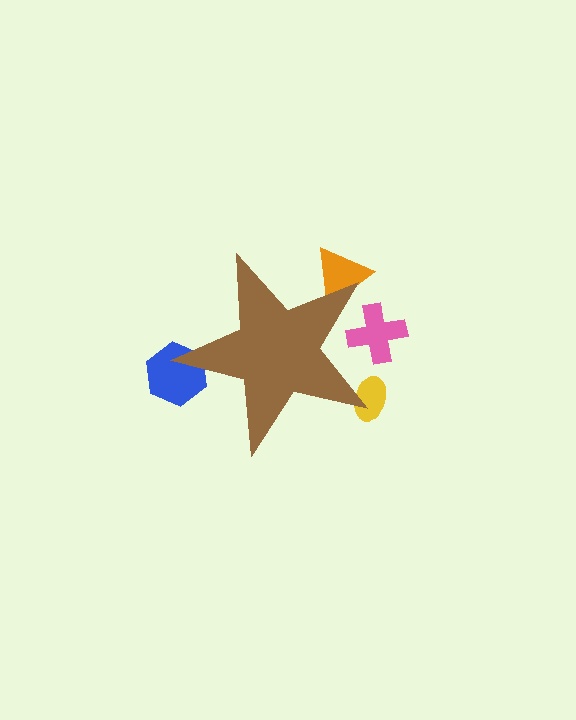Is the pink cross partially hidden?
Yes, the pink cross is partially hidden behind the brown star.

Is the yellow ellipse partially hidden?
Yes, the yellow ellipse is partially hidden behind the brown star.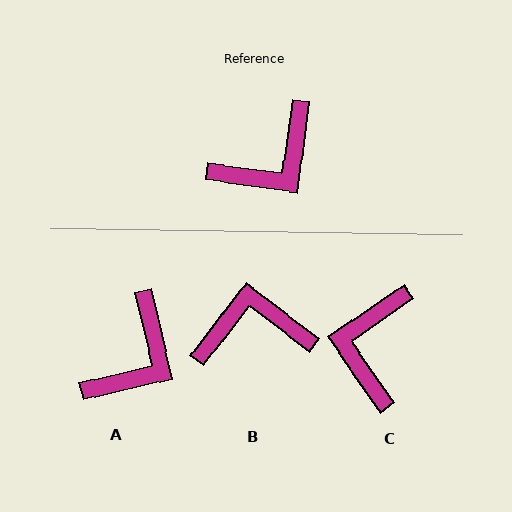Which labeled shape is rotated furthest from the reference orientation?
B, about 150 degrees away.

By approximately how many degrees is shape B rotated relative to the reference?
Approximately 150 degrees counter-clockwise.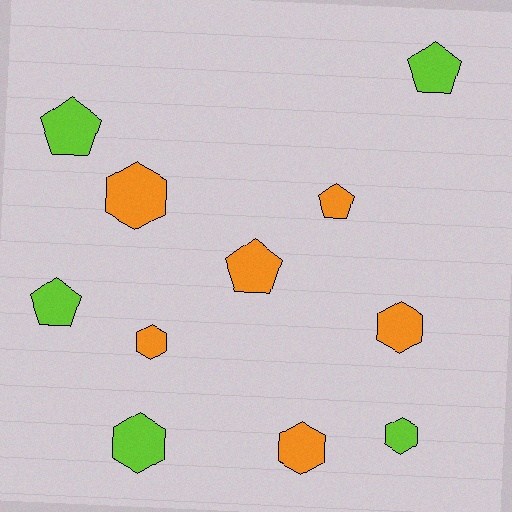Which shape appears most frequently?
Hexagon, with 6 objects.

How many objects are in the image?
There are 11 objects.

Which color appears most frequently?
Orange, with 6 objects.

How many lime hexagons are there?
There are 2 lime hexagons.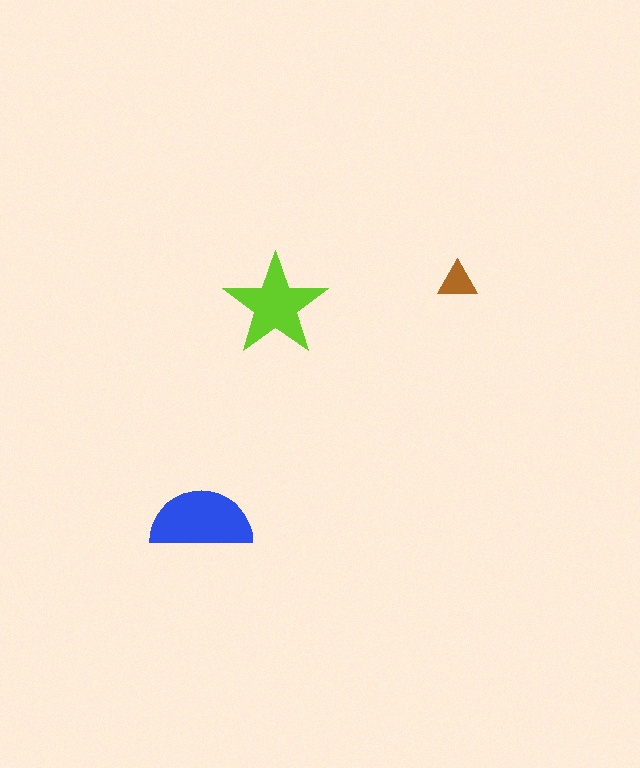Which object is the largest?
The blue semicircle.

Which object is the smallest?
The brown triangle.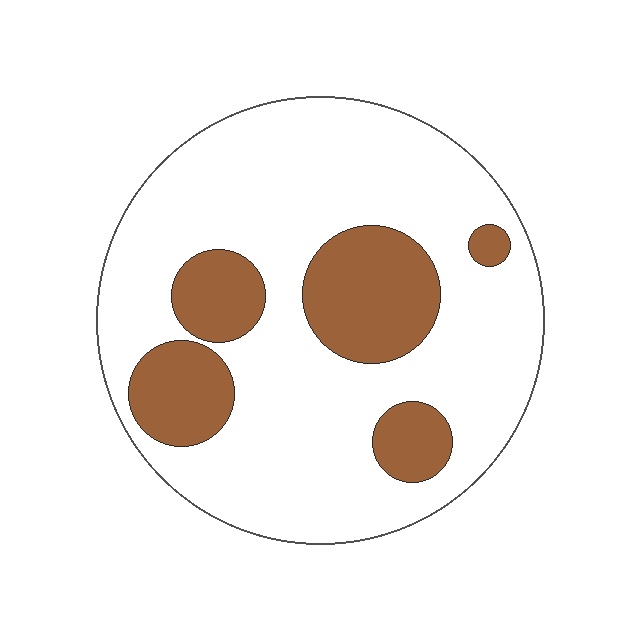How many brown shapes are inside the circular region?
5.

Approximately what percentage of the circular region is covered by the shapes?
Approximately 25%.